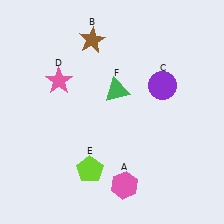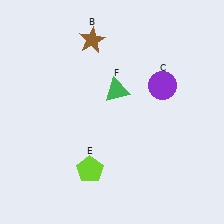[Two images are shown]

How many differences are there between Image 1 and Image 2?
There are 2 differences between the two images.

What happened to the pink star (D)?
The pink star (D) was removed in Image 2. It was in the top-left area of Image 1.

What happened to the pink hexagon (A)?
The pink hexagon (A) was removed in Image 2. It was in the bottom-right area of Image 1.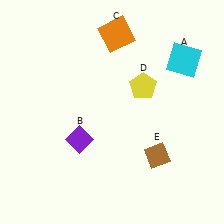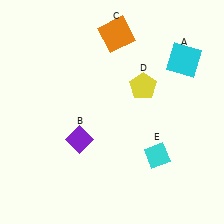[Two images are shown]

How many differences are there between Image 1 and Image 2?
There is 1 difference between the two images.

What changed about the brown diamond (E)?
In Image 1, E is brown. In Image 2, it changed to cyan.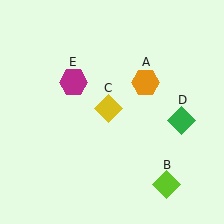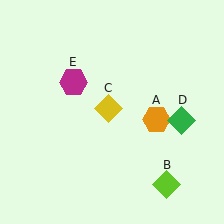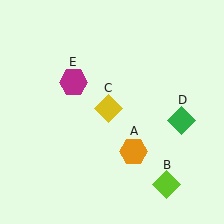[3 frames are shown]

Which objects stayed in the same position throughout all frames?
Lime diamond (object B) and yellow diamond (object C) and green diamond (object D) and magenta hexagon (object E) remained stationary.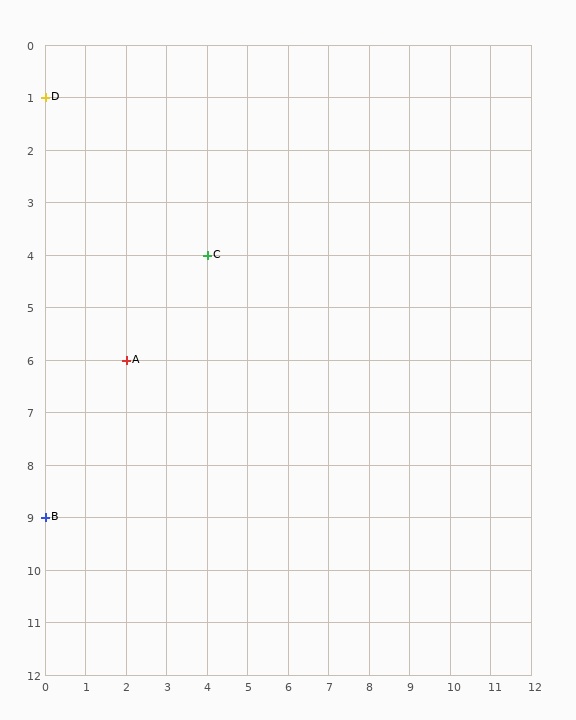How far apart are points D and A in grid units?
Points D and A are 2 columns and 5 rows apart (about 5.4 grid units diagonally).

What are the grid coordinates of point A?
Point A is at grid coordinates (2, 6).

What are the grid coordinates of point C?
Point C is at grid coordinates (4, 4).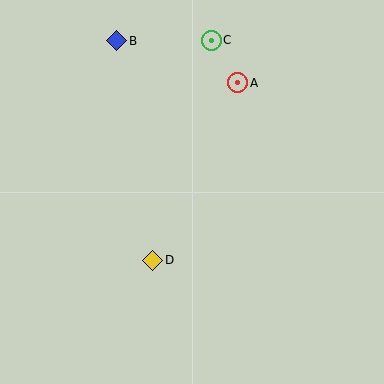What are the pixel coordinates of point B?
Point B is at (117, 41).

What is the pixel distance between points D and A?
The distance between D and A is 196 pixels.